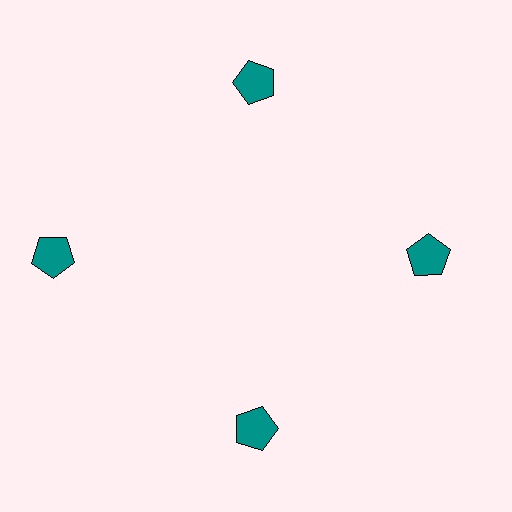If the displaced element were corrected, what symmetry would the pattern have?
It would have 4-fold rotational symmetry — the pattern would map onto itself every 90 degrees.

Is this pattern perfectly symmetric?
No. The 4 teal pentagons are arranged in a ring, but one element near the 9 o'clock position is pushed outward from the center, breaking the 4-fold rotational symmetry.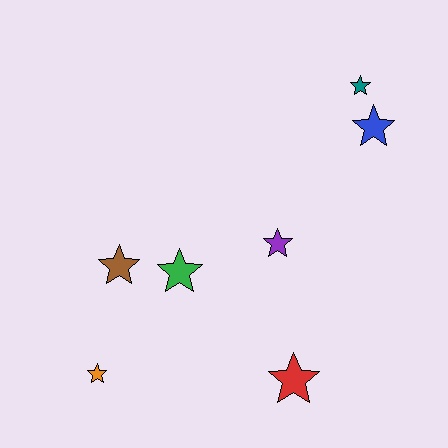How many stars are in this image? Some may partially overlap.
There are 7 stars.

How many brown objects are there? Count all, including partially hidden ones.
There is 1 brown object.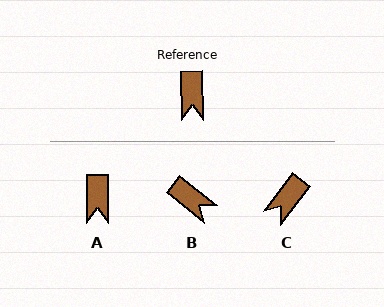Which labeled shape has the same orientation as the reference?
A.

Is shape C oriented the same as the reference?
No, it is off by about 38 degrees.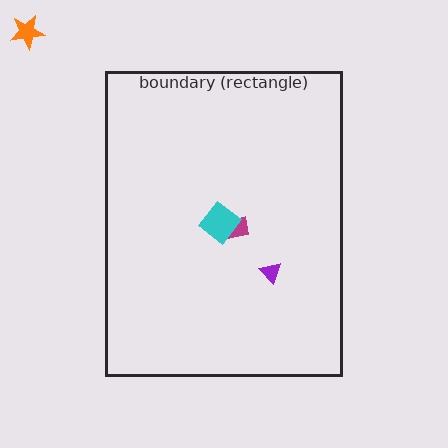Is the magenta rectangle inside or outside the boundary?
Inside.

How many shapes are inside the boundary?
3 inside, 1 outside.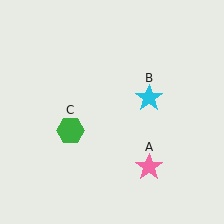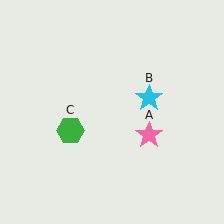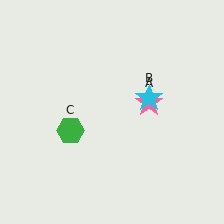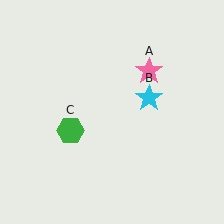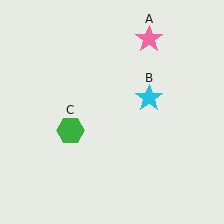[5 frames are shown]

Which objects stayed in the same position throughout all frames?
Cyan star (object B) and green hexagon (object C) remained stationary.